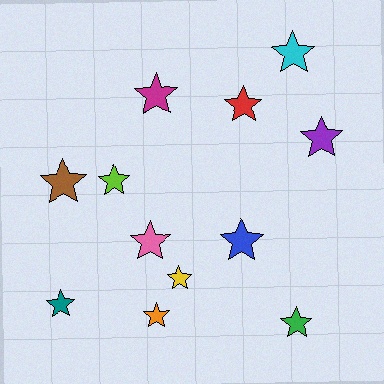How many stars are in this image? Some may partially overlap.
There are 12 stars.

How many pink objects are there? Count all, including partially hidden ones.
There is 1 pink object.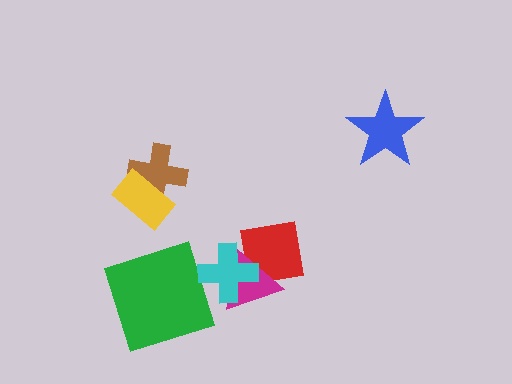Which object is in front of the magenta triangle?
The cyan cross is in front of the magenta triangle.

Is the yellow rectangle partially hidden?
No, no other shape covers it.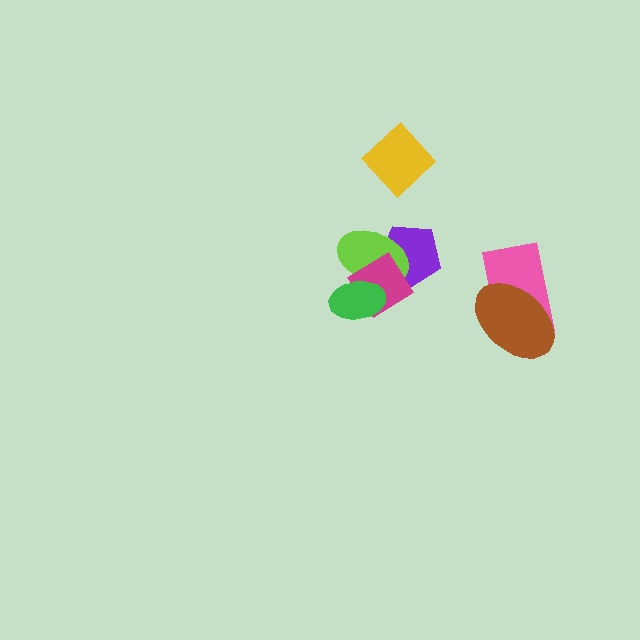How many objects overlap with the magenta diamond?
3 objects overlap with the magenta diamond.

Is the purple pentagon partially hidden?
Yes, it is partially covered by another shape.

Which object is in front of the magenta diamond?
The green ellipse is in front of the magenta diamond.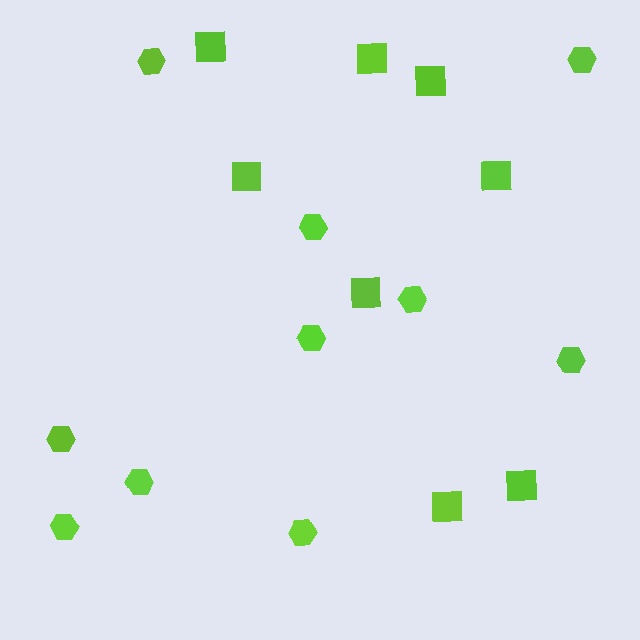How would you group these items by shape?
There are 2 groups: one group of squares (8) and one group of hexagons (10).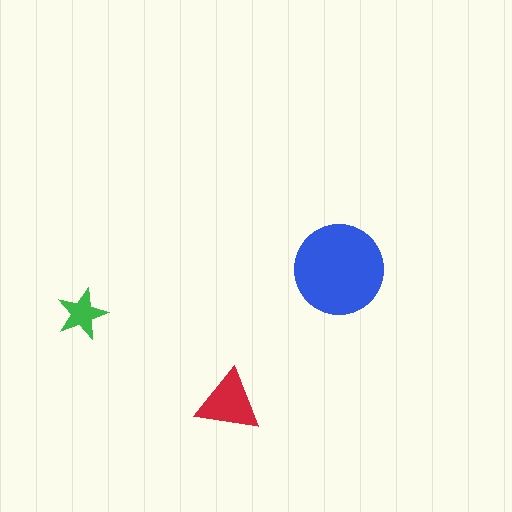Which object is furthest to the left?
The green star is leftmost.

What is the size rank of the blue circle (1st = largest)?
1st.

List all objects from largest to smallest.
The blue circle, the red triangle, the green star.